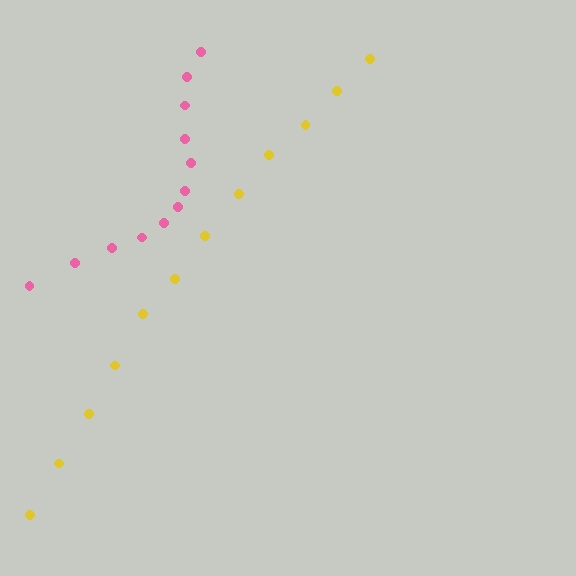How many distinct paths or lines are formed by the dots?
There are 2 distinct paths.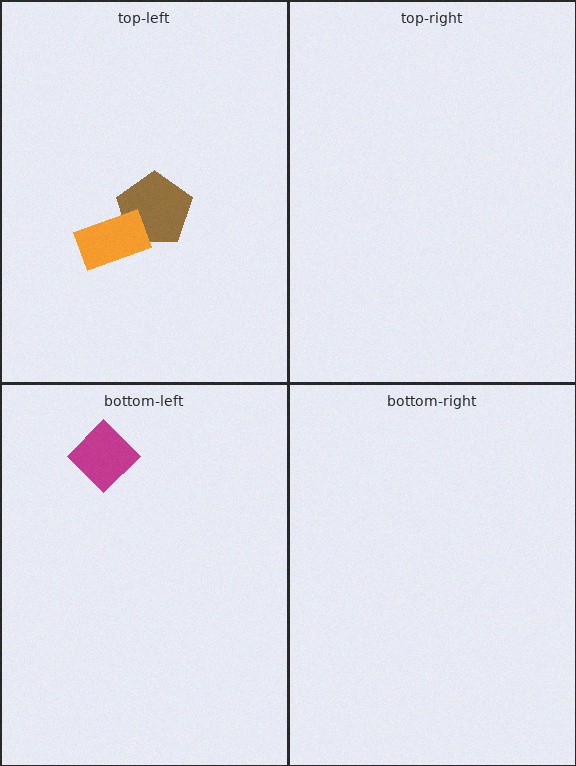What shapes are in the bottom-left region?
The magenta diamond.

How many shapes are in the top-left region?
2.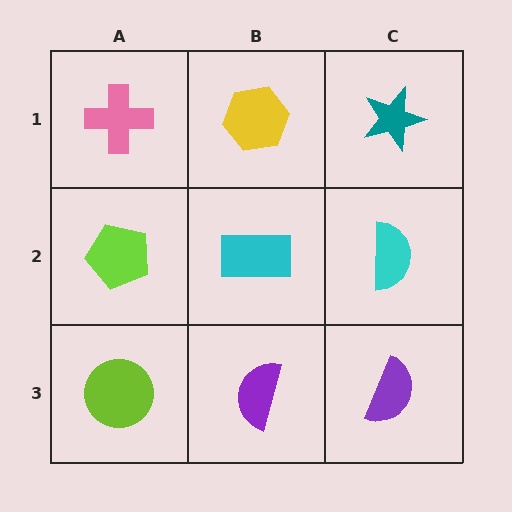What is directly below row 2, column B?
A purple semicircle.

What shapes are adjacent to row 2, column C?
A teal star (row 1, column C), a purple semicircle (row 3, column C), a cyan rectangle (row 2, column B).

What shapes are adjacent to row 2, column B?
A yellow hexagon (row 1, column B), a purple semicircle (row 3, column B), a lime pentagon (row 2, column A), a cyan semicircle (row 2, column C).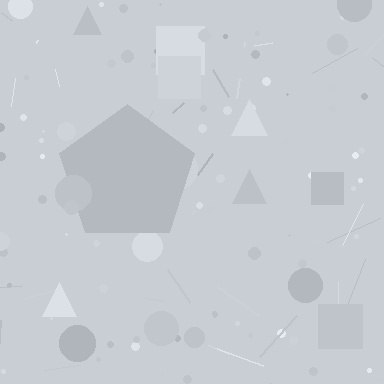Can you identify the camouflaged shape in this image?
The camouflaged shape is a pentagon.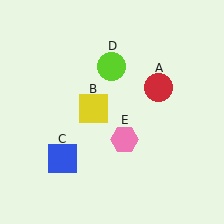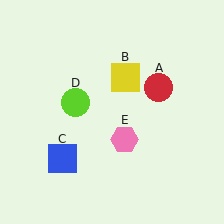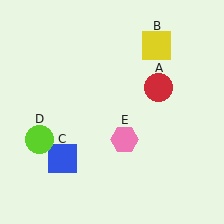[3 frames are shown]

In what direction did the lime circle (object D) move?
The lime circle (object D) moved down and to the left.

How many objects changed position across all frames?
2 objects changed position: yellow square (object B), lime circle (object D).